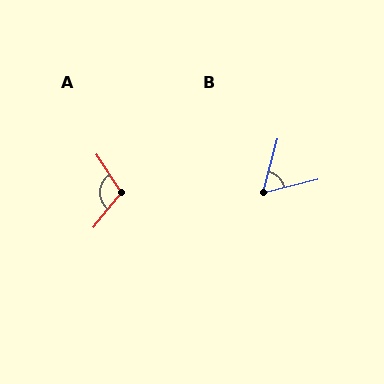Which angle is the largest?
A, at approximately 108 degrees.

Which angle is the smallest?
B, at approximately 61 degrees.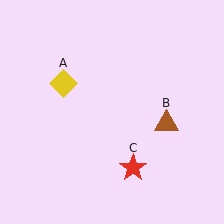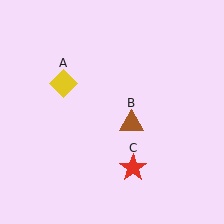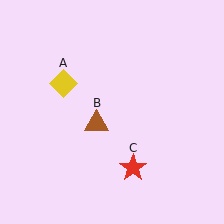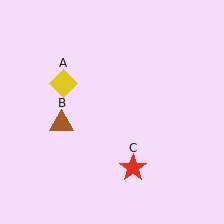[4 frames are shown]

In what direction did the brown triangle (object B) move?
The brown triangle (object B) moved left.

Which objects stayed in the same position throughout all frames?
Yellow diamond (object A) and red star (object C) remained stationary.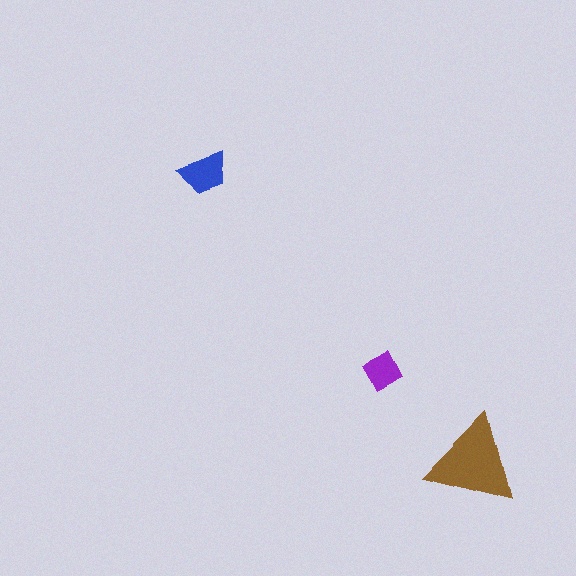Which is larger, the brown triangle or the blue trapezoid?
The brown triangle.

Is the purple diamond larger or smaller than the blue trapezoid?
Smaller.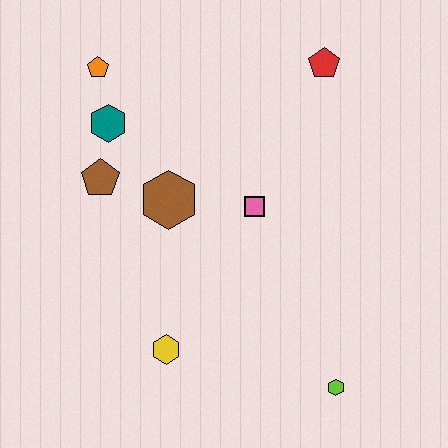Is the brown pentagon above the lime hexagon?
Yes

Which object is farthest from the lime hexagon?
The orange pentagon is farthest from the lime hexagon.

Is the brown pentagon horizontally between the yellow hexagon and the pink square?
No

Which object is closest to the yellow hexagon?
The brown hexagon is closest to the yellow hexagon.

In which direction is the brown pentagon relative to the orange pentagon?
The brown pentagon is below the orange pentagon.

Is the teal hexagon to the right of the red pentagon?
No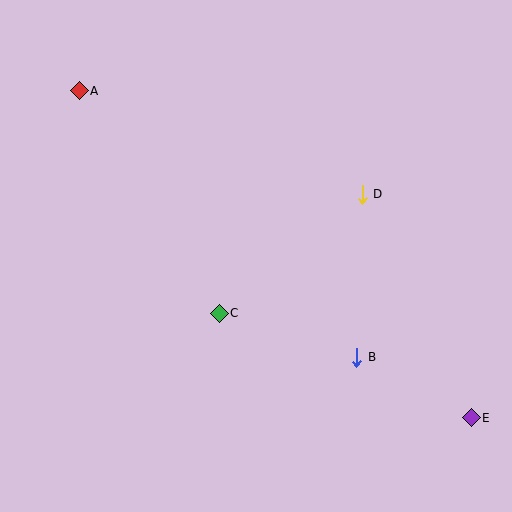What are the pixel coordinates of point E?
Point E is at (471, 418).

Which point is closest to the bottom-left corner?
Point C is closest to the bottom-left corner.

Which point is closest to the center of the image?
Point C at (219, 313) is closest to the center.